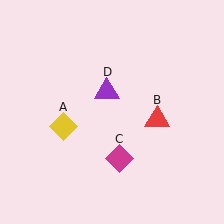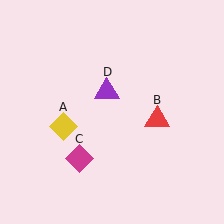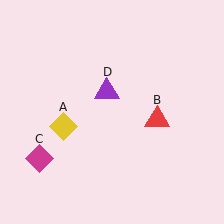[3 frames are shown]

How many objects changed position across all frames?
1 object changed position: magenta diamond (object C).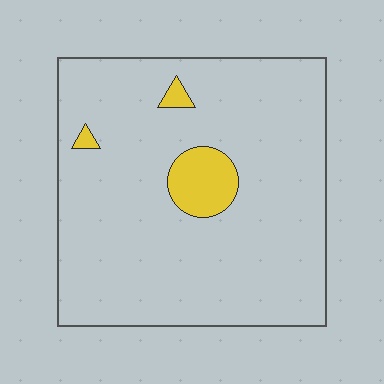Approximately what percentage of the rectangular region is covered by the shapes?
Approximately 5%.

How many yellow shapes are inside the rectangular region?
3.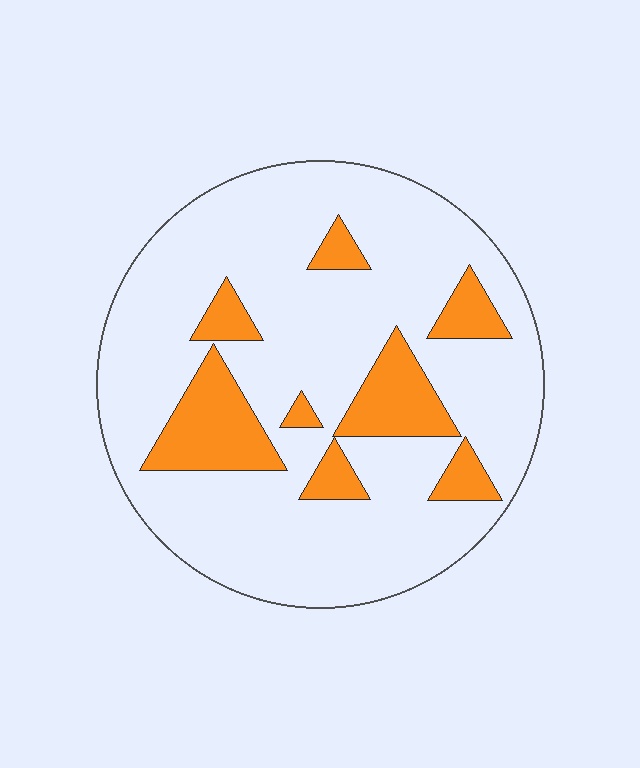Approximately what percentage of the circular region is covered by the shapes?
Approximately 20%.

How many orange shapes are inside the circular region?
8.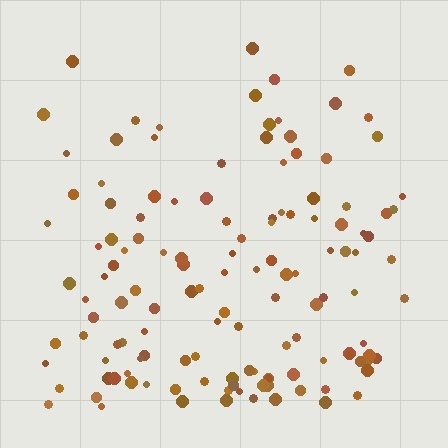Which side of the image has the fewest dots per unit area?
The top.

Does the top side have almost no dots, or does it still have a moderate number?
Still a moderate number, just noticeably fewer than the bottom.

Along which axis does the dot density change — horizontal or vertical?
Vertical.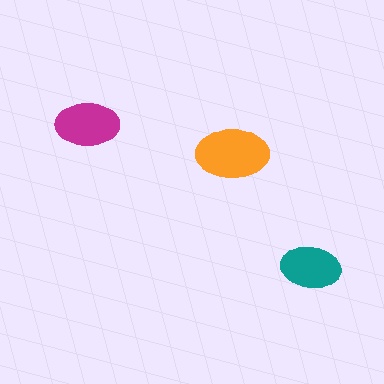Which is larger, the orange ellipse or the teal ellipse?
The orange one.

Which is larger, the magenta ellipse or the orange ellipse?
The orange one.